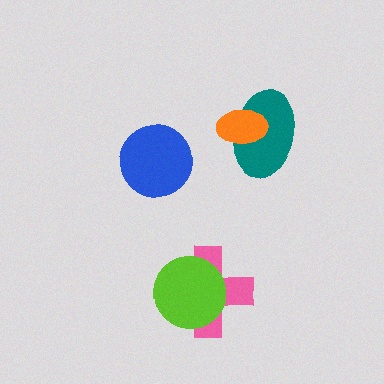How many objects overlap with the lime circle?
1 object overlaps with the lime circle.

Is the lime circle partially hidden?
No, no other shape covers it.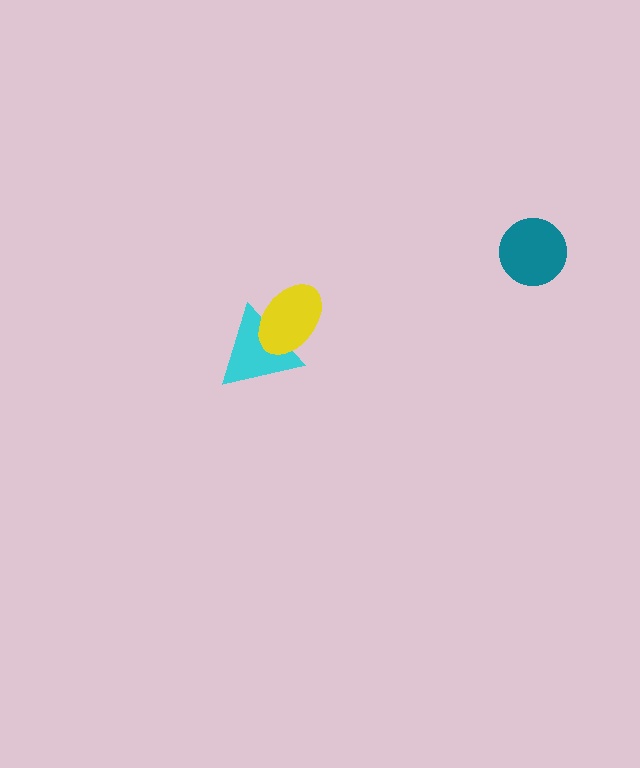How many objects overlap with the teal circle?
0 objects overlap with the teal circle.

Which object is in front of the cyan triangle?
The yellow ellipse is in front of the cyan triangle.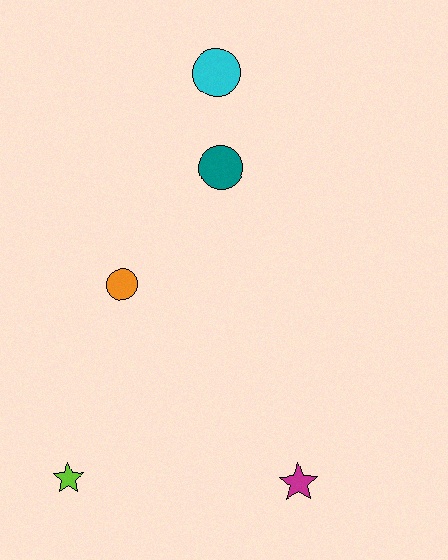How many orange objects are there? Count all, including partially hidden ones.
There is 1 orange object.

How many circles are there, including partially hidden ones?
There are 3 circles.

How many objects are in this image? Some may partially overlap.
There are 5 objects.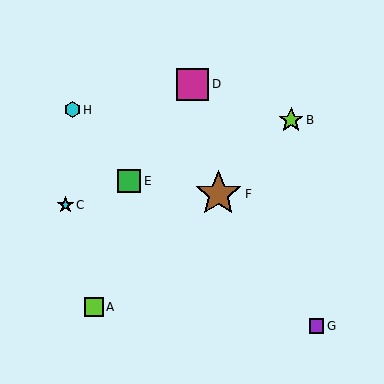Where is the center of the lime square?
The center of the lime square is at (94, 307).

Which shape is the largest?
The brown star (labeled F) is the largest.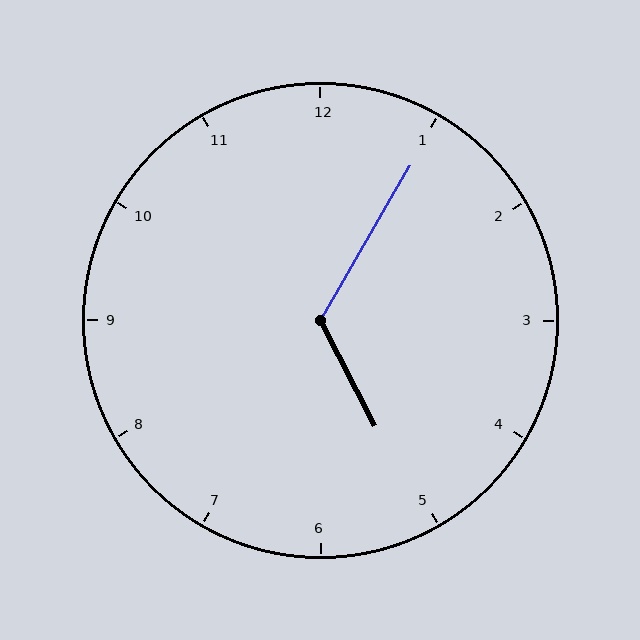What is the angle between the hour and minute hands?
Approximately 122 degrees.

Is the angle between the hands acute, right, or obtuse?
It is obtuse.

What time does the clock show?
5:05.